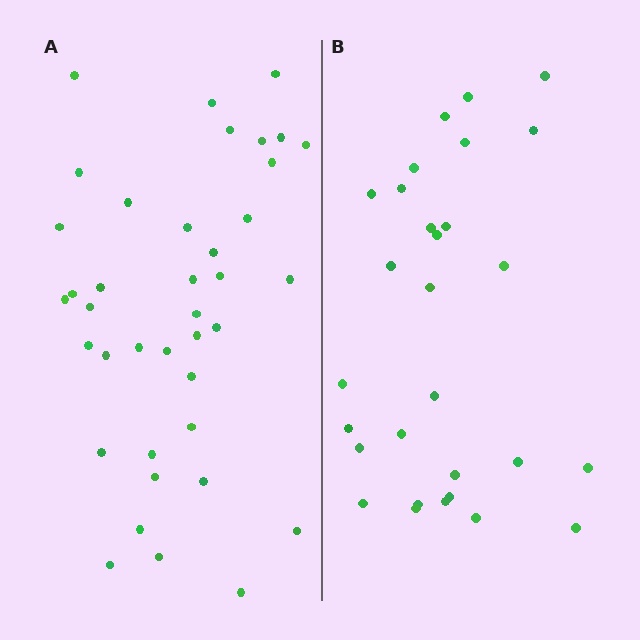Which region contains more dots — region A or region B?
Region A (the left region) has more dots.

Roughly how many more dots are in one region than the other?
Region A has roughly 10 or so more dots than region B.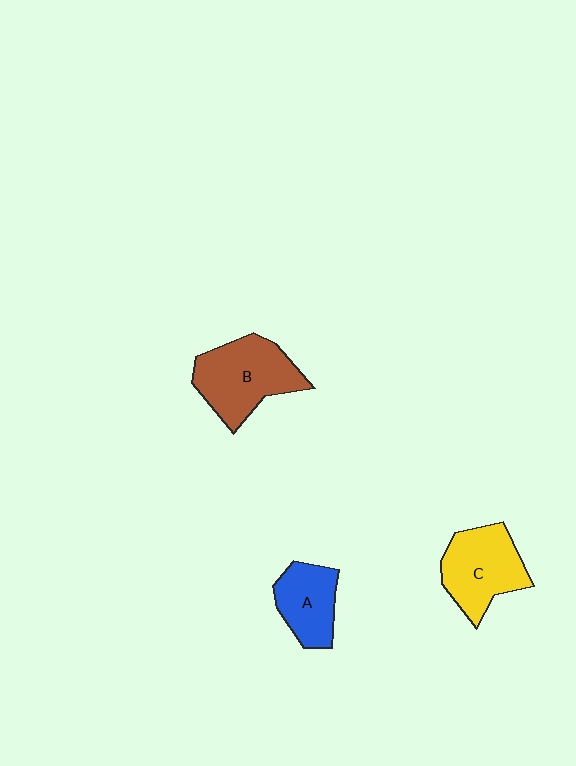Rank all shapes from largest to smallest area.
From largest to smallest: B (brown), C (yellow), A (blue).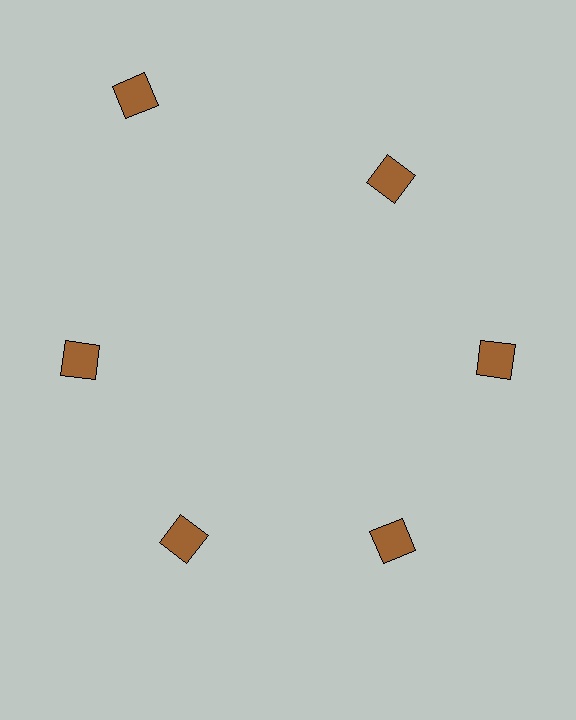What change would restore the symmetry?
The symmetry would be restored by moving it inward, back onto the ring so that all 6 squares sit at equal angles and equal distance from the center.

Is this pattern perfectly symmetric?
No. The 6 brown squares are arranged in a ring, but one element near the 11 o'clock position is pushed outward from the center, breaking the 6-fold rotational symmetry.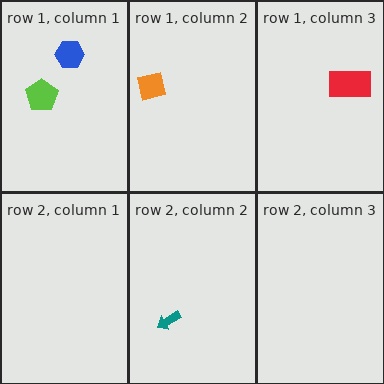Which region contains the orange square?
The row 1, column 2 region.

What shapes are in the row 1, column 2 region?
The orange square.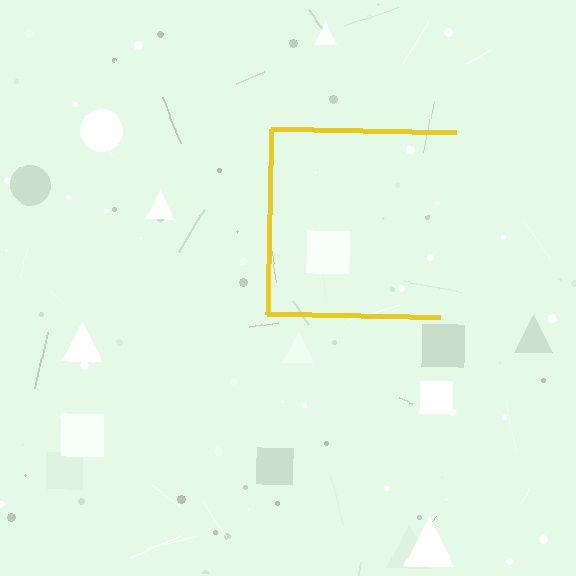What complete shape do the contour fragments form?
The contour fragments form a square.